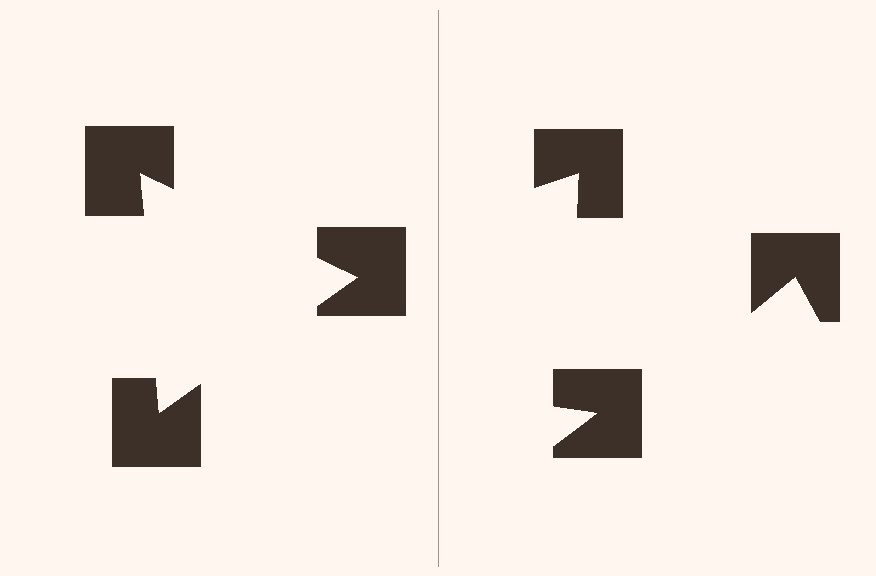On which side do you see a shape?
An illusory triangle appears on the left side. On the right side the wedge cuts are rotated, so no coherent shape forms.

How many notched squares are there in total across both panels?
6 — 3 on each side.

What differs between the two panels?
The notched squares are positioned identically on both sides; only the wedge orientations differ. On the left they align to a triangle; on the right they are misaligned.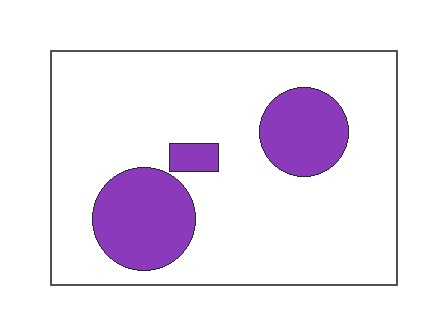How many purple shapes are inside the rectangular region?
3.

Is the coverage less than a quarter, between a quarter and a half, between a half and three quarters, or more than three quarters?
Less than a quarter.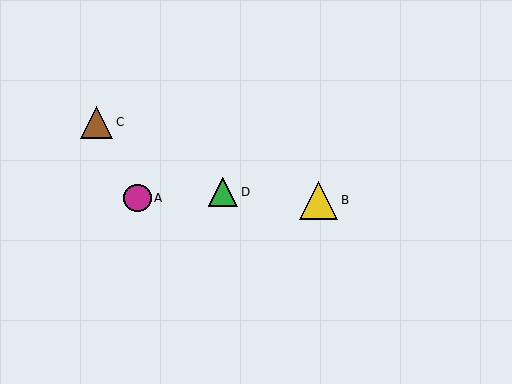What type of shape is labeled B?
Shape B is a yellow triangle.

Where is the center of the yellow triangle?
The center of the yellow triangle is at (319, 200).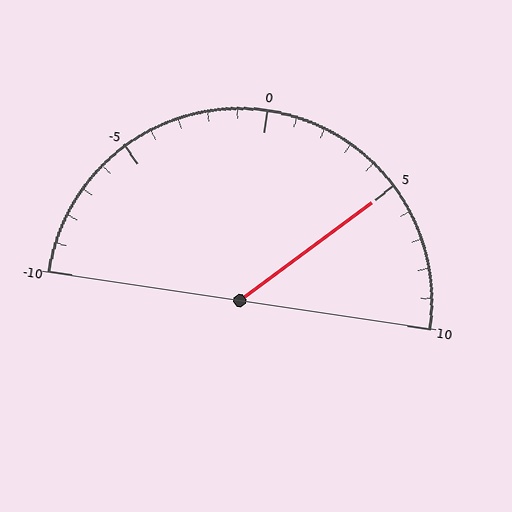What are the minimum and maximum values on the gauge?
The gauge ranges from -10 to 10.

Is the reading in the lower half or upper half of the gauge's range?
The reading is in the upper half of the range (-10 to 10).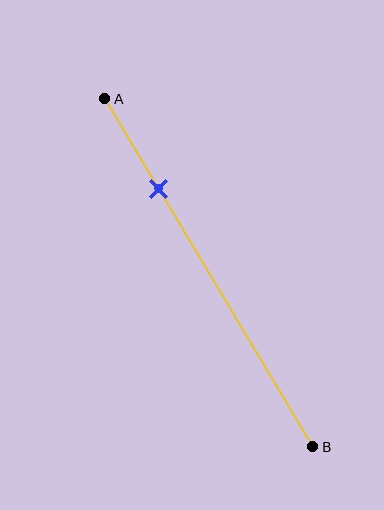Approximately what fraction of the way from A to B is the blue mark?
The blue mark is approximately 25% of the way from A to B.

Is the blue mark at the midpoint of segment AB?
No, the mark is at about 25% from A, not at the 50% midpoint.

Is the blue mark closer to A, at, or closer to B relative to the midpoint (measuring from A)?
The blue mark is closer to point A than the midpoint of segment AB.